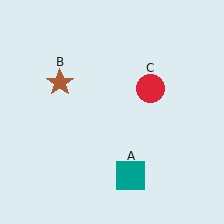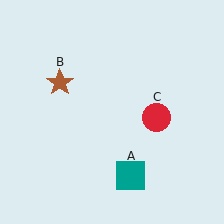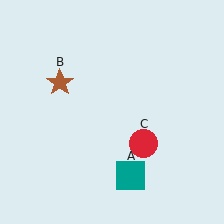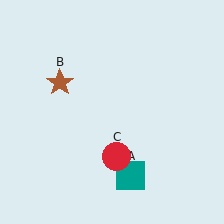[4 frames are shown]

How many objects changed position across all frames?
1 object changed position: red circle (object C).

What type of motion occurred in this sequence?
The red circle (object C) rotated clockwise around the center of the scene.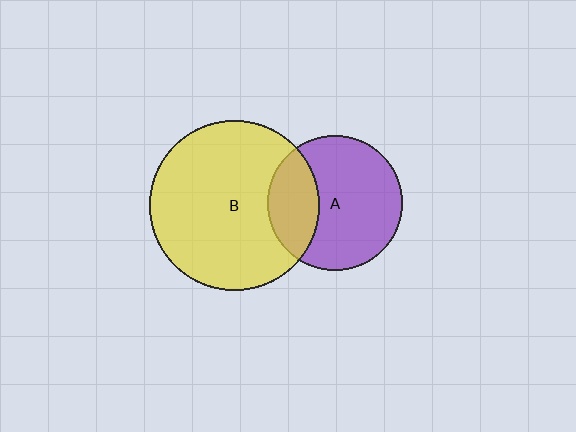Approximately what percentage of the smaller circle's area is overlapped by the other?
Approximately 30%.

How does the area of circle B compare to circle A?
Approximately 1.6 times.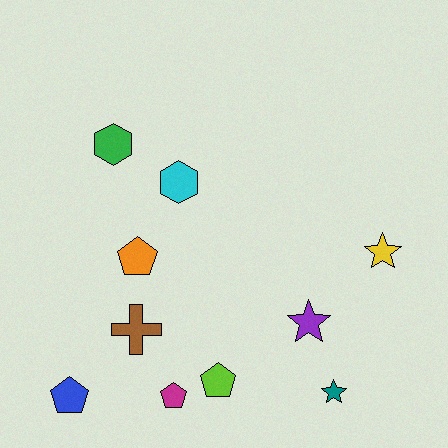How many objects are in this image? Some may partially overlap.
There are 10 objects.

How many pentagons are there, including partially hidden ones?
There are 4 pentagons.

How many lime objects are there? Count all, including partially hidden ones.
There is 1 lime object.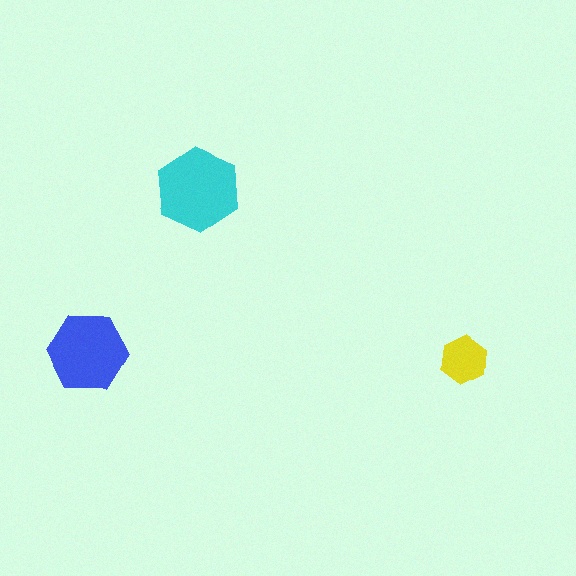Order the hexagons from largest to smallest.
the cyan one, the blue one, the yellow one.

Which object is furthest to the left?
The blue hexagon is leftmost.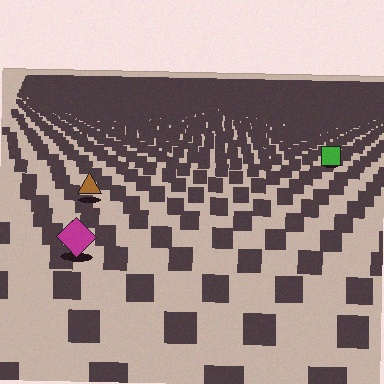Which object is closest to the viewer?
The magenta diamond is closest. The texture marks near it are larger and more spread out.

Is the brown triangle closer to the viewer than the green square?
Yes. The brown triangle is closer — you can tell from the texture gradient: the ground texture is coarser near it.